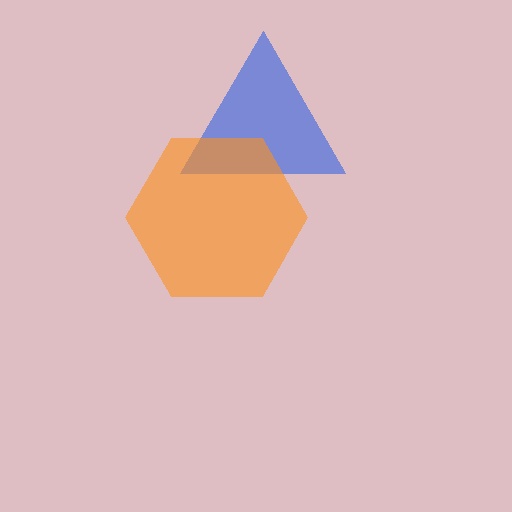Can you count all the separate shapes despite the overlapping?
Yes, there are 2 separate shapes.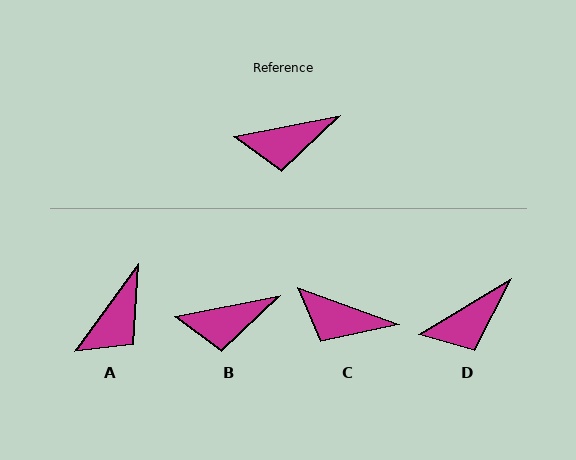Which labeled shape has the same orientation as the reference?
B.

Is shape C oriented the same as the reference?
No, it is off by about 31 degrees.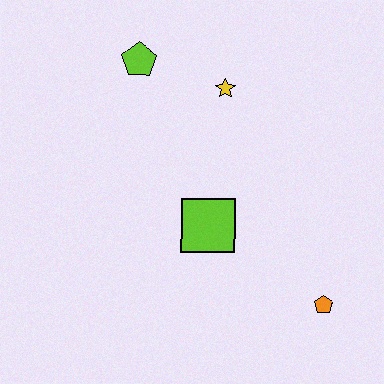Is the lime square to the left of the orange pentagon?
Yes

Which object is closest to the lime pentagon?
The yellow star is closest to the lime pentagon.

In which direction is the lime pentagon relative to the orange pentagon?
The lime pentagon is above the orange pentagon.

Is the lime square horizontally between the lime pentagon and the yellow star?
Yes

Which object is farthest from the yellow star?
The orange pentagon is farthest from the yellow star.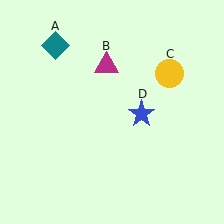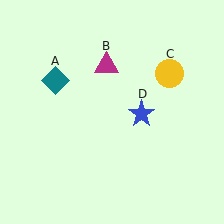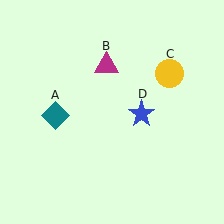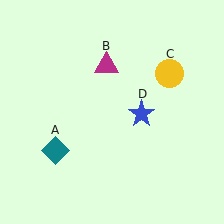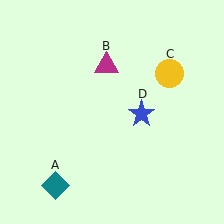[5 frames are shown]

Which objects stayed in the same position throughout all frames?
Magenta triangle (object B) and yellow circle (object C) and blue star (object D) remained stationary.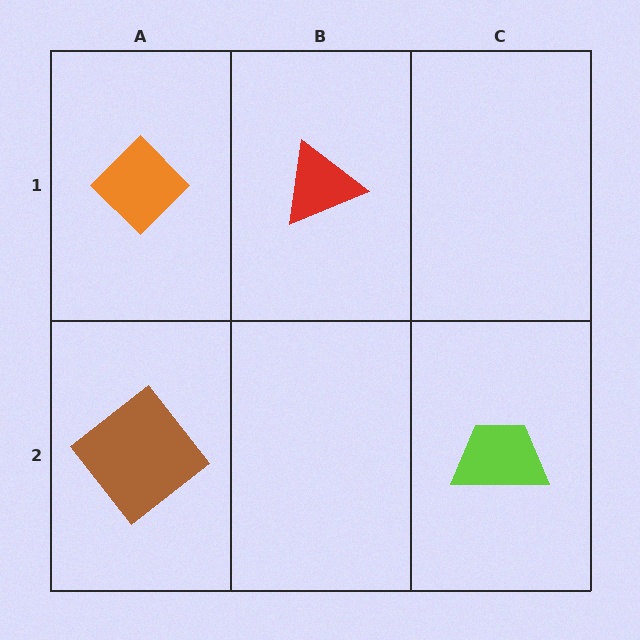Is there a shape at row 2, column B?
No, that cell is empty.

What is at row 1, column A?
An orange diamond.